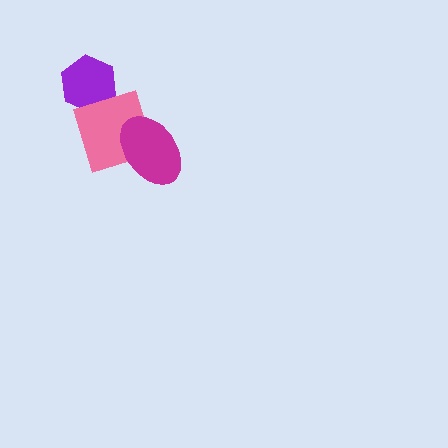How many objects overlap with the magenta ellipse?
1 object overlaps with the magenta ellipse.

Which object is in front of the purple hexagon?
The pink diamond is in front of the purple hexagon.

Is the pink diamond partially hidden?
Yes, it is partially covered by another shape.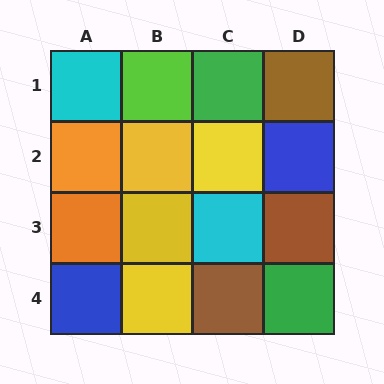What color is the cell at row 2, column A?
Orange.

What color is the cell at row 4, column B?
Yellow.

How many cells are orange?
2 cells are orange.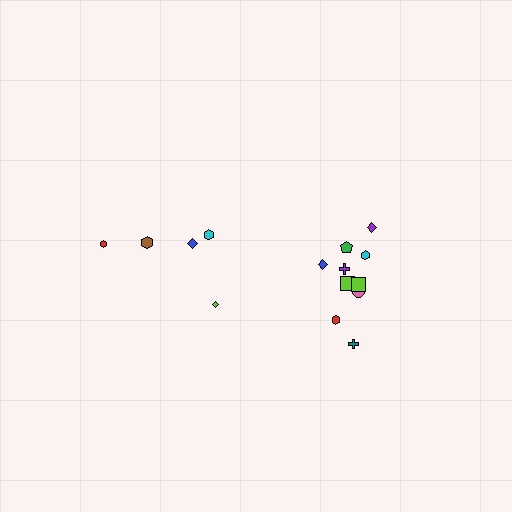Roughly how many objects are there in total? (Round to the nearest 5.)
Roughly 15 objects in total.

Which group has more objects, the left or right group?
The right group.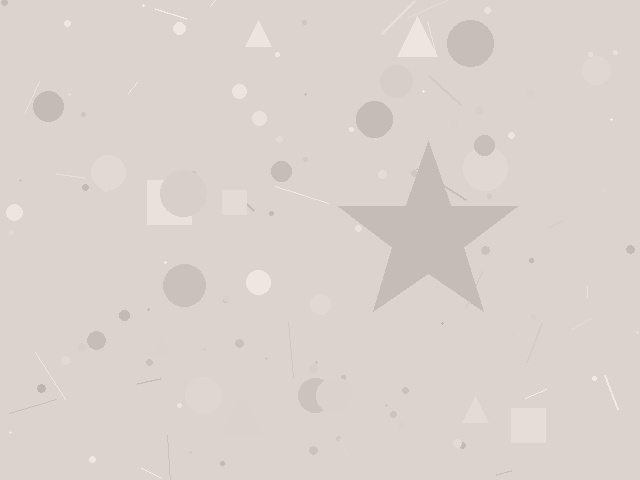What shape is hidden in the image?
A star is hidden in the image.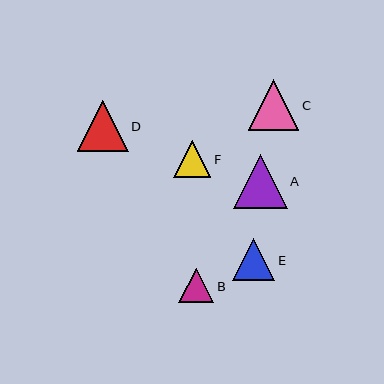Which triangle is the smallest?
Triangle B is the smallest with a size of approximately 35 pixels.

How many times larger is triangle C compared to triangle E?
Triangle C is approximately 1.2 times the size of triangle E.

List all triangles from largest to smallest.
From largest to smallest: A, D, C, E, F, B.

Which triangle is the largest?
Triangle A is the largest with a size of approximately 54 pixels.